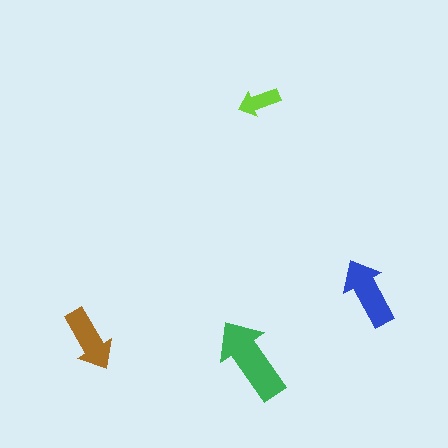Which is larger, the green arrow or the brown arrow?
The green one.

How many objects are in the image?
There are 4 objects in the image.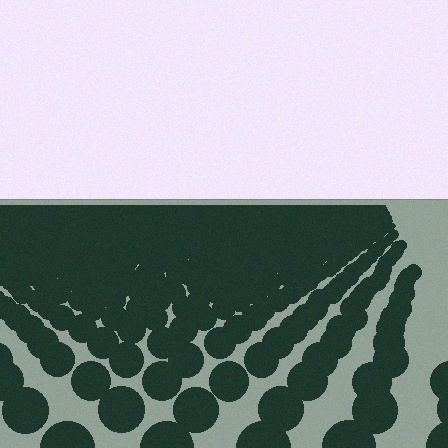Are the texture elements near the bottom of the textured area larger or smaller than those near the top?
Larger. Near the bottom, elements are closer to the viewer and appear at a bigger on-screen size.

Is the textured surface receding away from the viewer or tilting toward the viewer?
The surface is receding away from the viewer. Texture elements get smaller and denser toward the top.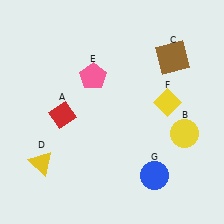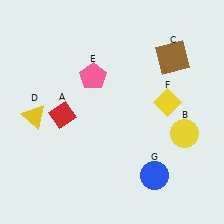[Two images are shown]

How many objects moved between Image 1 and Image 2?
1 object moved between the two images.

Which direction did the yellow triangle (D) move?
The yellow triangle (D) moved up.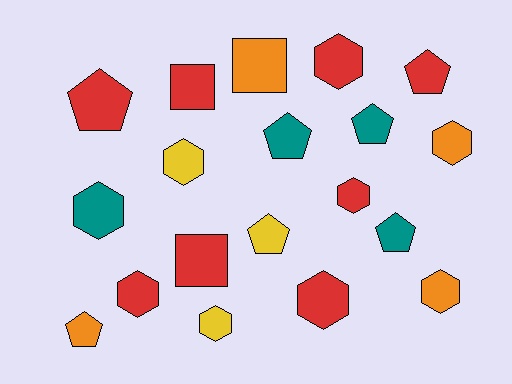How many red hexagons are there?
There are 4 red hexagons.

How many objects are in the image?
There are 19 objects.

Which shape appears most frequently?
Hexagon, with 9 objects.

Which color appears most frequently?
Red, with 8 objects.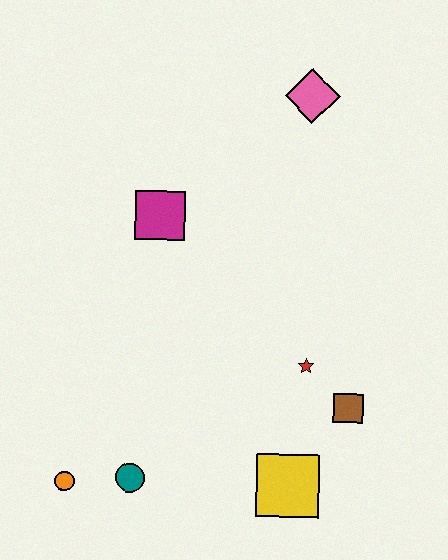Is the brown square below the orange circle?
No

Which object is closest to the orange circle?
The teal circle is closest to the orange circle.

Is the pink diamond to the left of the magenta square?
No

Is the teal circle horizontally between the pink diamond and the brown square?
No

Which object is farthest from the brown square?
The pink diamond is farthest from the brown square.